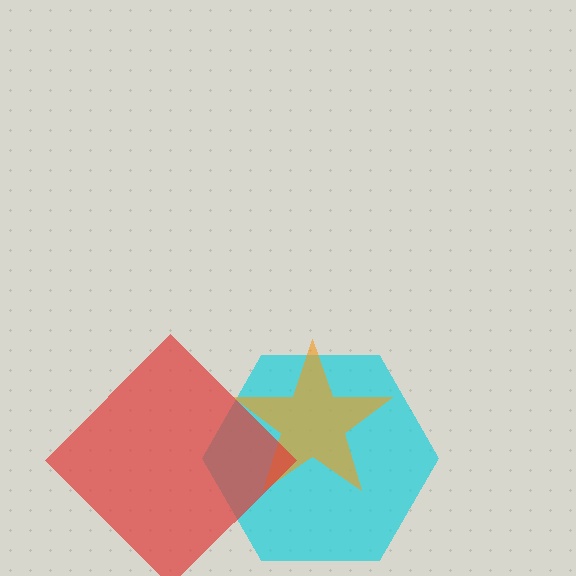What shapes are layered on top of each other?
The layered shapes are: a cyan hexagon, an orange star, a red diamond.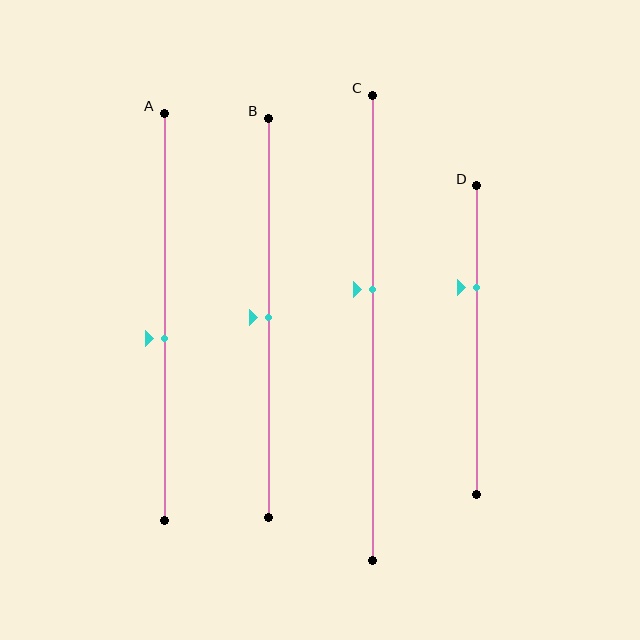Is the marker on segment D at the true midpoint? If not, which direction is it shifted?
No, the marker on segment D is shifted upward by about 17% of the segment length.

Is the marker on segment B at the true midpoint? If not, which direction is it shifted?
Yes, the marker on segment B is at the true midpoint.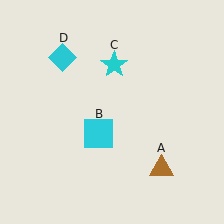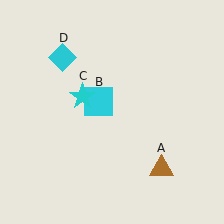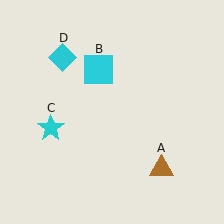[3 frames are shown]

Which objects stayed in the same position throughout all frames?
Brown triangle (object A) and cyan diamond (object D) remained stationary.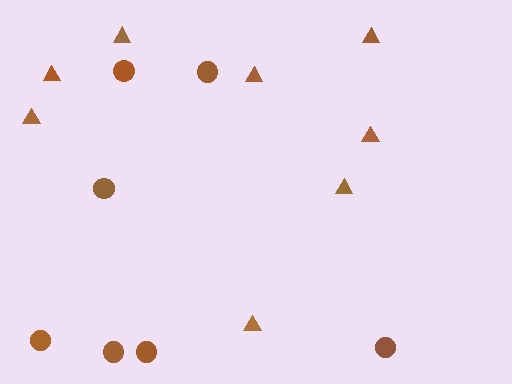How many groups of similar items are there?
There are 2 groups: one group of circles (7) and one group of triangles (8).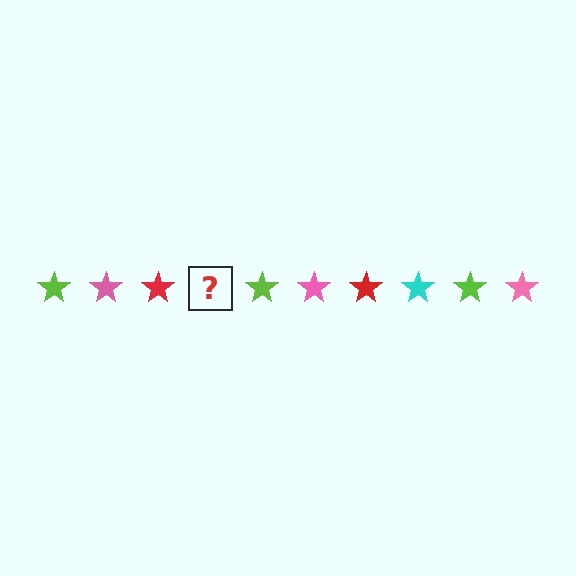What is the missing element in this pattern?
The missing element is a cyan star.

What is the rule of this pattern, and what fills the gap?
The rule is that the pattern cycles through lime, pink, red, cyan stars. The gap should be filled with a cyan star.